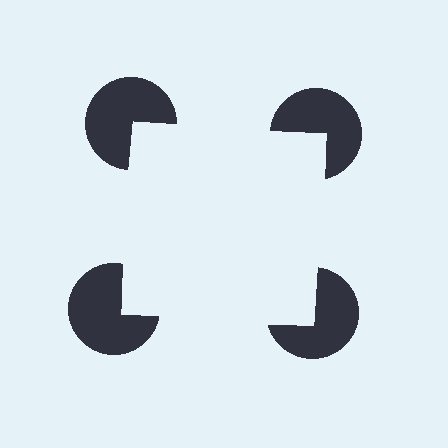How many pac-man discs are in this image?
There are 4 — one at each vertex of the illusory square.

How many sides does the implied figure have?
4 sides.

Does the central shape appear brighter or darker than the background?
It typically appears slightly brighter than the background, even though no actual brightness change is drawn.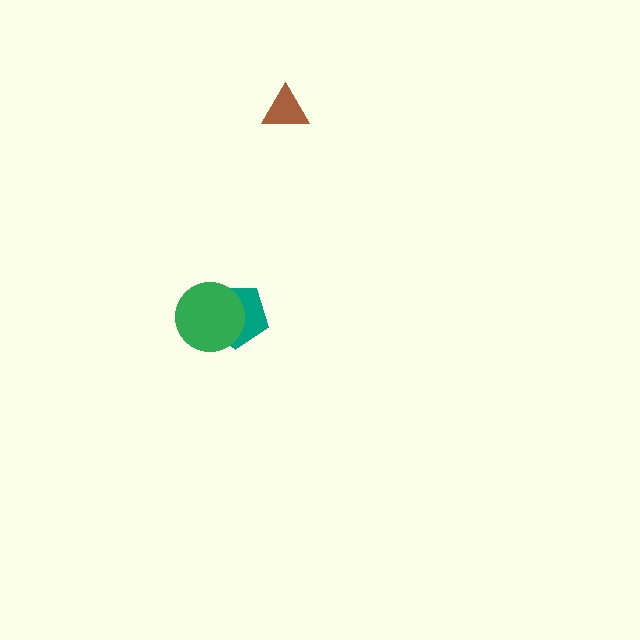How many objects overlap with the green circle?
1 object overlaps with the green circle.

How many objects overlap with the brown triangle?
0 objects overlap with the brown triangle.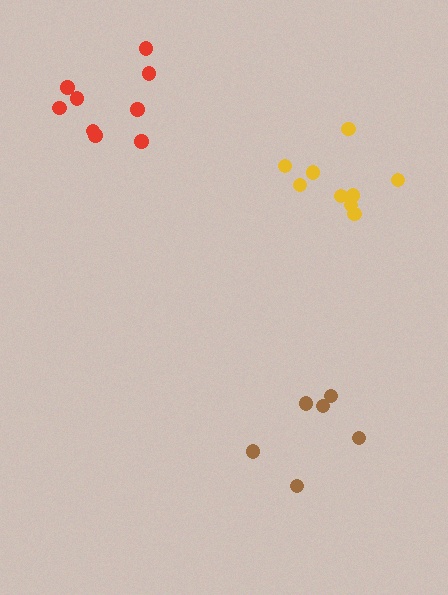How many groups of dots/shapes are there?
There are 3 groups.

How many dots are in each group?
Group 1: 9 dots, Group 2: 9 dots, Group 3: 6 dots (24 total).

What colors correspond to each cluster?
The clusters are colored: red, yellow, brown.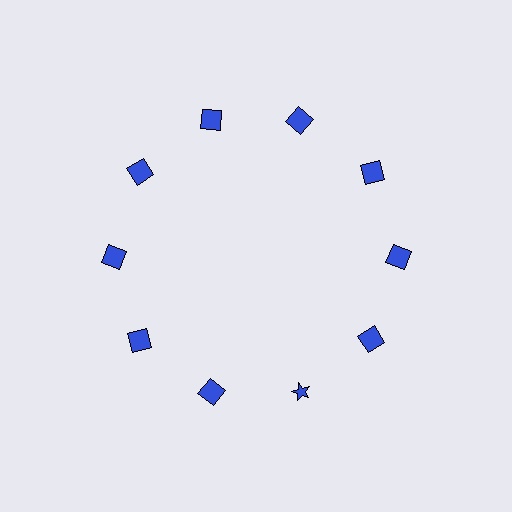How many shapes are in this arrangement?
There are 10 shapes arranged in a ring pattern.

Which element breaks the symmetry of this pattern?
The blue star at roughly the 5 o'clock position breaks the symmetry. All other shapes are blue squares.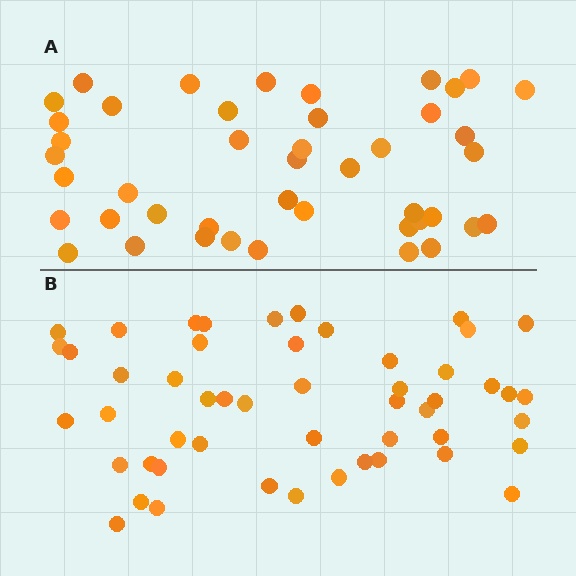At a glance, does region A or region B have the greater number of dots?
Region B (the bottom region) has more dots.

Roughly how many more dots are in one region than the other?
Region B has roughly 8 or so more dots than region A.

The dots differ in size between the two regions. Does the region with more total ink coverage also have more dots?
No. Region A has more total ink coverage because its dots are larger, but region B actually contains more individual dots. Total area can be misleading — the number of items is what matters here.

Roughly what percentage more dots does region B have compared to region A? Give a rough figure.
About 15% more.